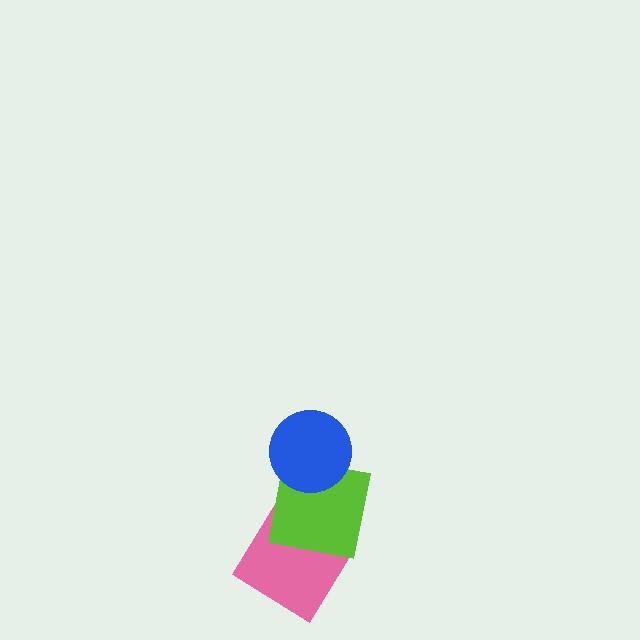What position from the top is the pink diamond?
The pink diamond is 3rd from the top.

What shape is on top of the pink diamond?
The lime square is on top of the pink diamond.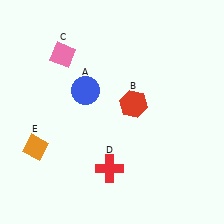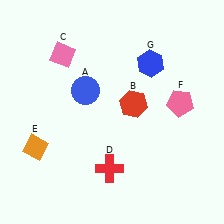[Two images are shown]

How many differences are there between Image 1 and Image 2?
There are 2 differences between the two images.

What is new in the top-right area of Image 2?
A blue hexagon (G) was added in the top-right area of Image 2.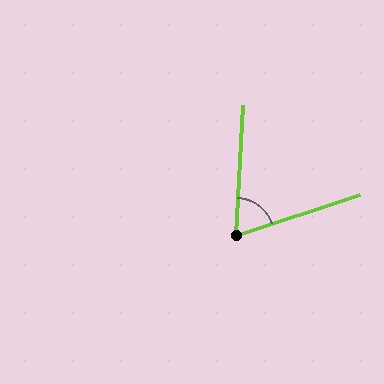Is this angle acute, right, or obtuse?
It is acute.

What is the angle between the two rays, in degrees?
Approximately 68 degrees.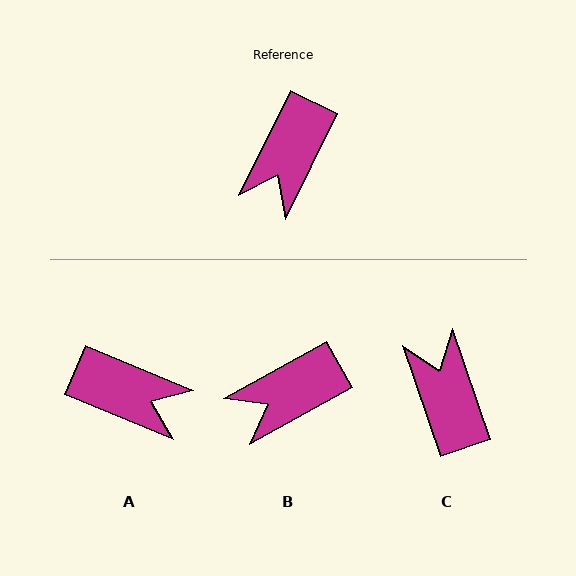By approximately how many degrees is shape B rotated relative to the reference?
Approximately 35 degrees clockwise.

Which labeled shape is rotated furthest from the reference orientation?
C, about 135 degrees away.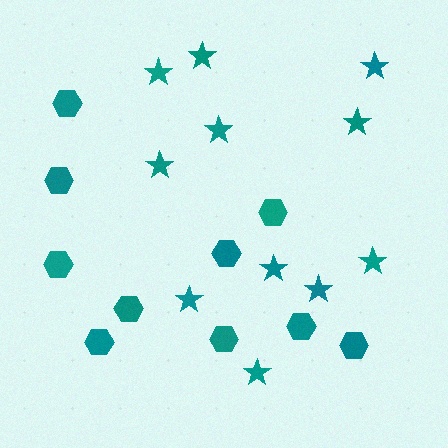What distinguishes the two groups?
There are 2 groups: one group of stars (11) and one group of hexagons (10).